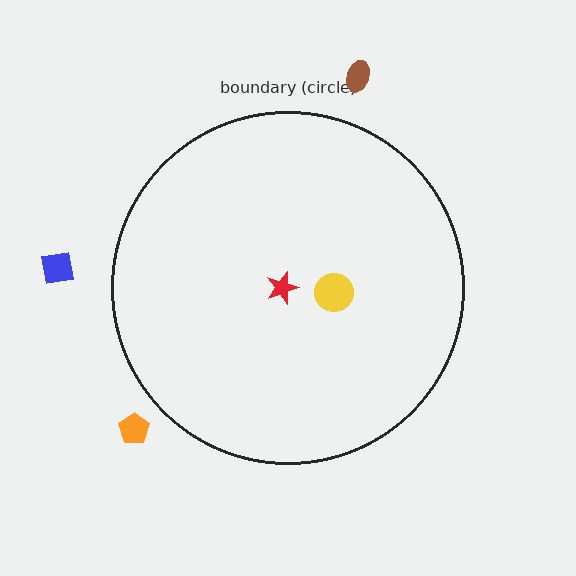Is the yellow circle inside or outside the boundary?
Inside.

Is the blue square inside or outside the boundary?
Outside.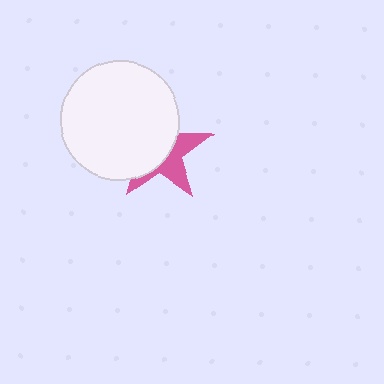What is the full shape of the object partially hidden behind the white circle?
The partially hidden object is a pink star.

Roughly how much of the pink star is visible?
A small part of it is visible (roughly 39%).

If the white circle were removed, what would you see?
You would see the complete pink star.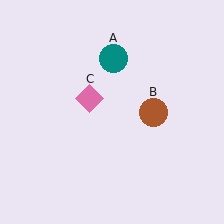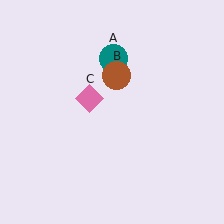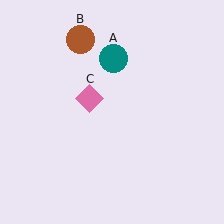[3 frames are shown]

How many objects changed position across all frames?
1 object changed position: brown circle (object B).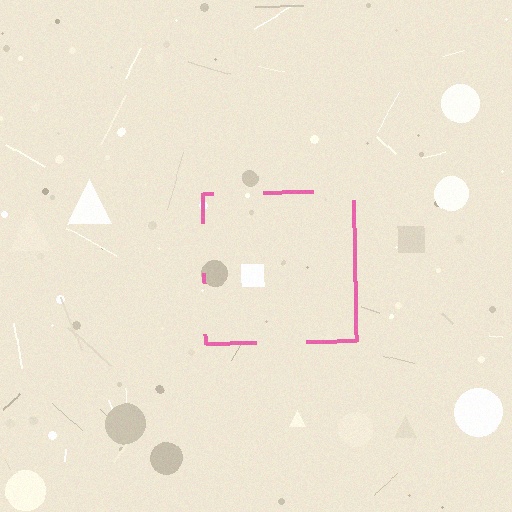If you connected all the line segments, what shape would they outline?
They would outline a square.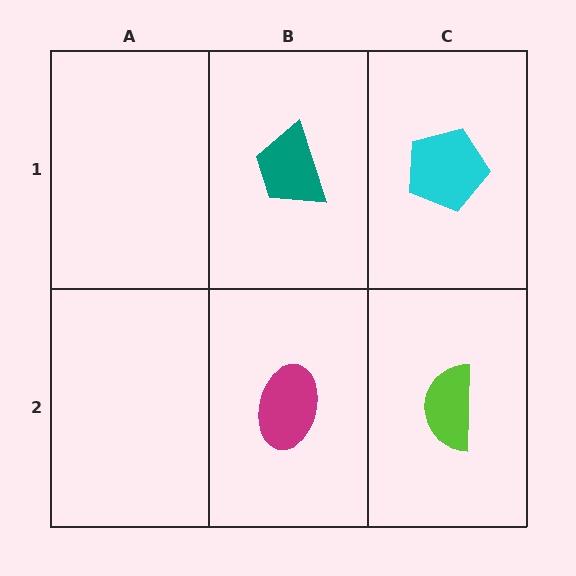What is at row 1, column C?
A cyan pentagon.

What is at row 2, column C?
A lime semicircle.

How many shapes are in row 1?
2 shapes.